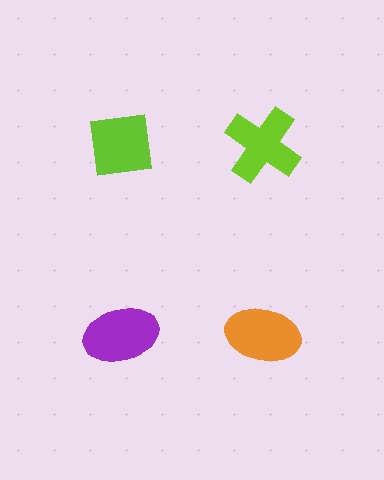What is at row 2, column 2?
An orange ellipse.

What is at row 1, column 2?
A lime cross.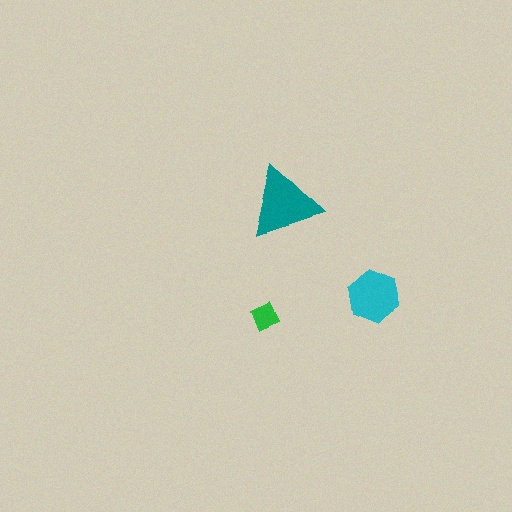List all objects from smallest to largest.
The green diamond, the cyan hexagon, the teal triangle.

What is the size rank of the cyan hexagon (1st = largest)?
2nd.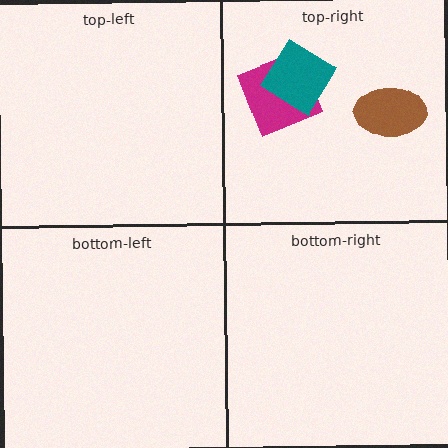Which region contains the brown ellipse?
The top-right region.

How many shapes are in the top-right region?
3.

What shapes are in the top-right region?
The magenta square, the brown ellipse, the teal diamond.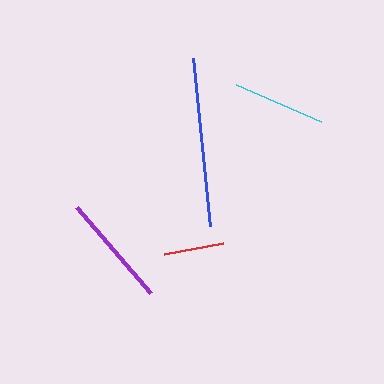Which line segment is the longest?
The blue line is the longest at approximately 169 pixels.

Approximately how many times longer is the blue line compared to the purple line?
The blue line is approximately 1.5 times the length of the purple line.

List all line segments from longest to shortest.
From longest to shortest: blue, purple, cyan, red.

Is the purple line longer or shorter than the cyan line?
The purple line is longer than the cyan line.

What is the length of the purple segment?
The purple segment is approximately 113 pixels long.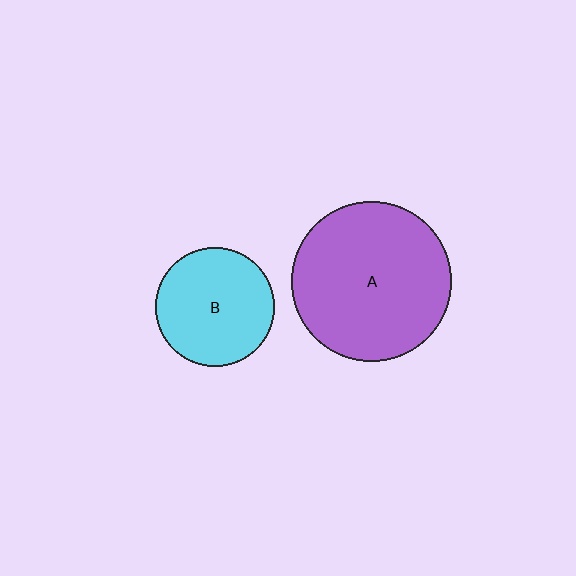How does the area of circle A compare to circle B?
Approximately 1.8 times.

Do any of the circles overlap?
No, none of the circles overlap.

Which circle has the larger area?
Circle A (purple).